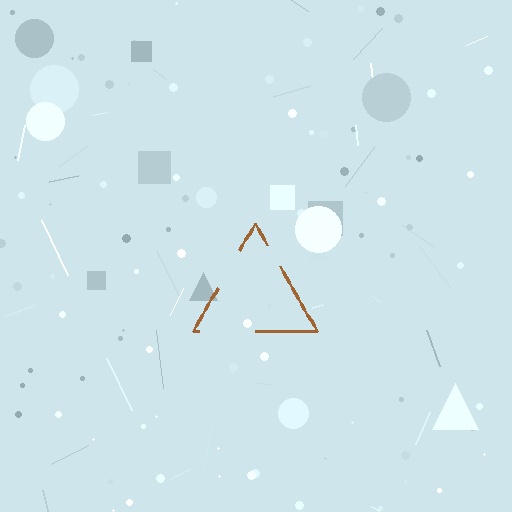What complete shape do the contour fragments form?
The contour fragments form a triangle.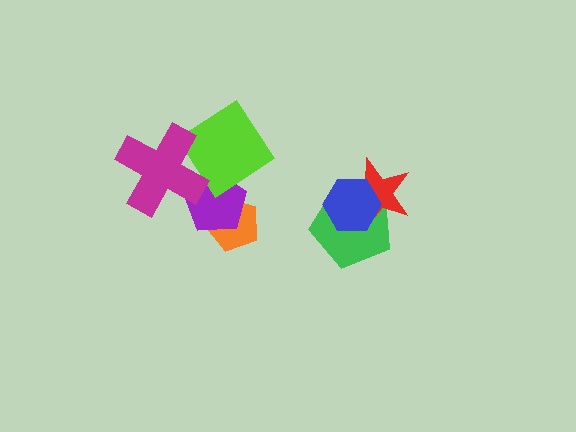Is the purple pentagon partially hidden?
Yes, it is partially covered by another shape.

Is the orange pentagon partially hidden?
Yes, it is partially covered by another shape.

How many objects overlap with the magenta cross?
2 objects overlap with the magenta cross.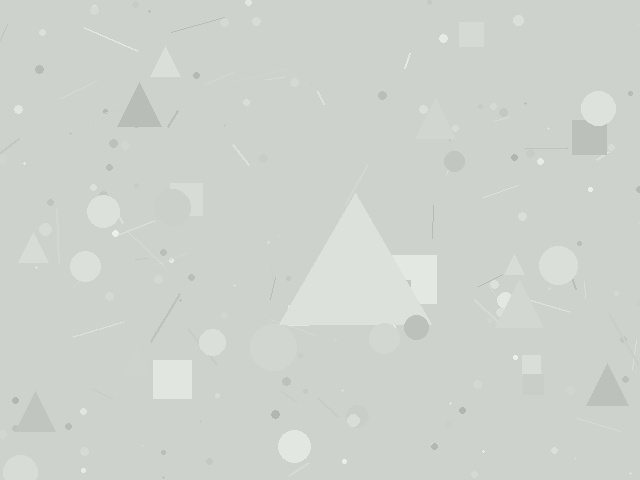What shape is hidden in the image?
A triangle is hidden in the image.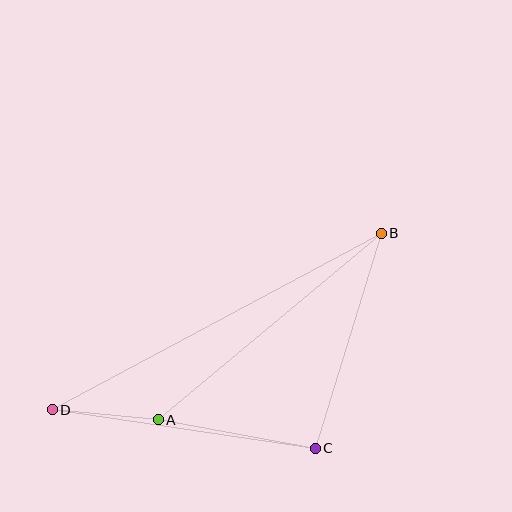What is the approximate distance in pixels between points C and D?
The distance between C and D is approximately 266 pixels.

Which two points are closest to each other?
Points A and D are closest to each other.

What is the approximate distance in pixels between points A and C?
The distance between A and C is approximately 160 pixels.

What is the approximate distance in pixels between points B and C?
The distance between B and C is approximately 225 pixels.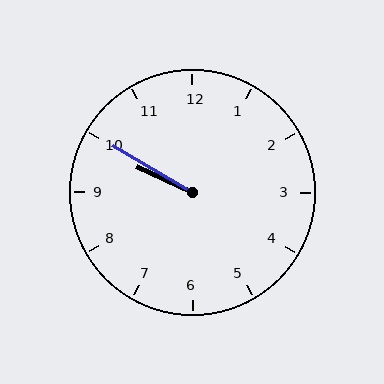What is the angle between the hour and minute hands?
Approximately 5 degrees.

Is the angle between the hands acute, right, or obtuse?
It is acute.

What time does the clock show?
9:50.